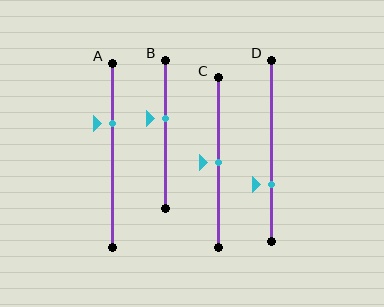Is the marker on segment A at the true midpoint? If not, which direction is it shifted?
No, the marker on segment A is shifted upward by about 17% of the segment length.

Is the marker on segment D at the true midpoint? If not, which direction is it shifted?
No, the marker on segment D is shifted downward by about 19% of the segment length.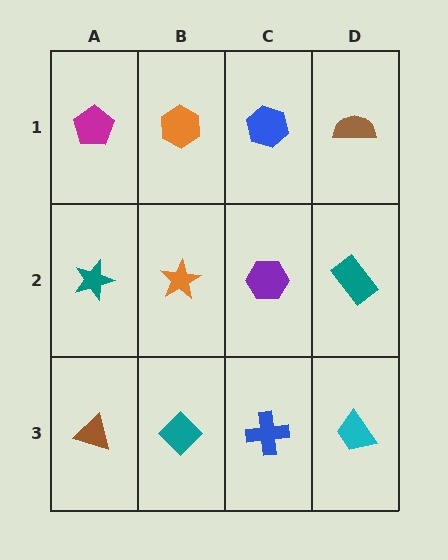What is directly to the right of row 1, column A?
An orange hexagon.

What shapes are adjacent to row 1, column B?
An orange star (row 2, column B), a magenta pentagon (row 1, column A), a blue hexagon (row 1, column C).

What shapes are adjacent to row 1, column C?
A purple hexagon (row 2, column C), an orange hexagon (row 1, column B), a brown semicircle (row 1, column D).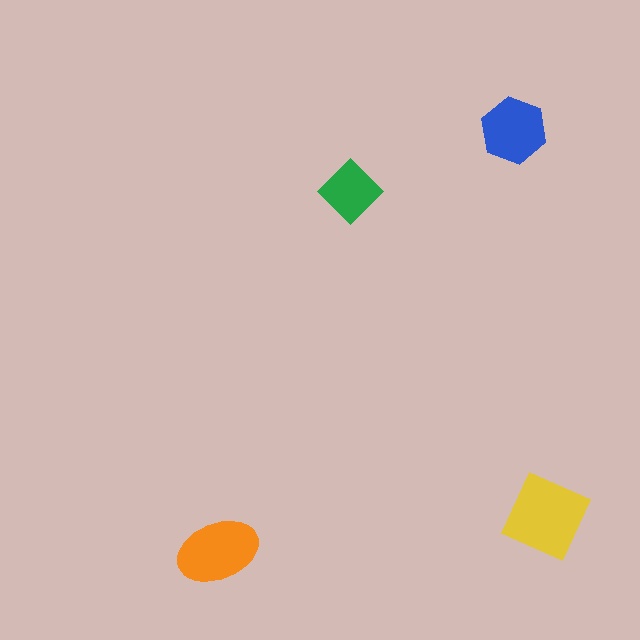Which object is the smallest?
The green diamond.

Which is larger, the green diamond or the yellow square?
The yellow square.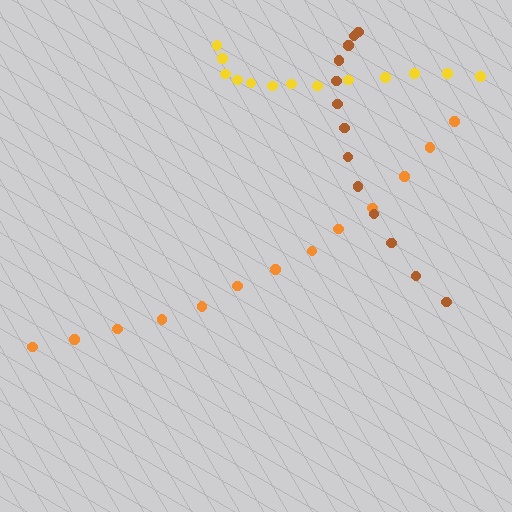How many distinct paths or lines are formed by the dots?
There are 3 distinct paths.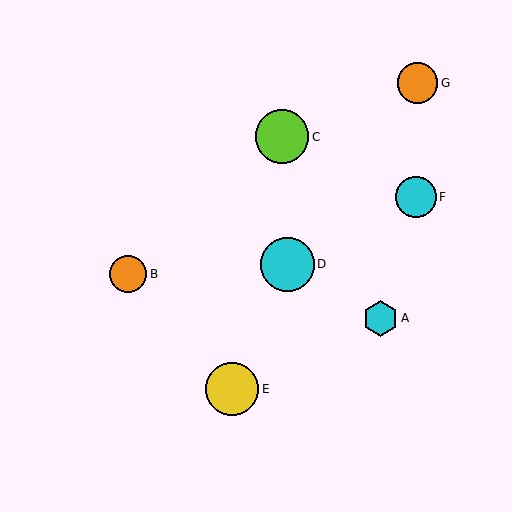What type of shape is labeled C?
Shape C is a lime circle.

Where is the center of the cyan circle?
The center of the cyan circle is at (288, 264).